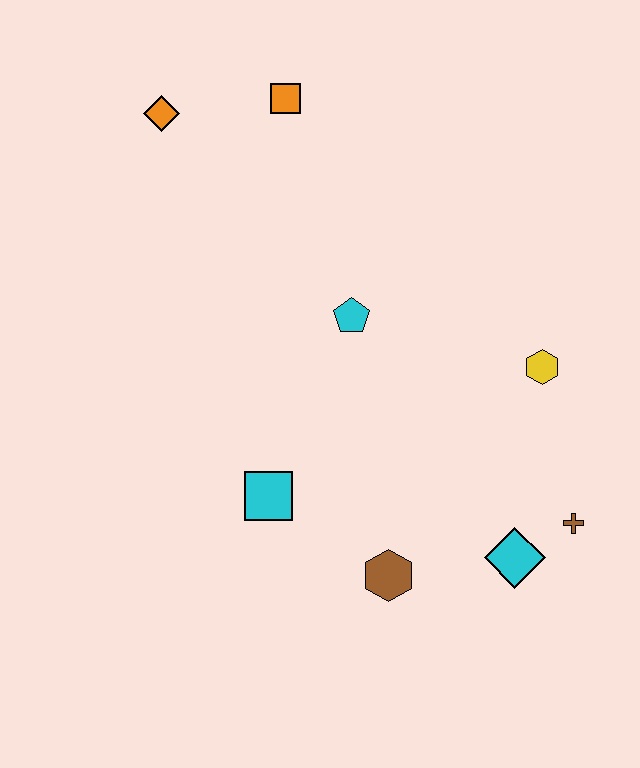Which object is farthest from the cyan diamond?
The orange diamond is farthest from the cyan diamond.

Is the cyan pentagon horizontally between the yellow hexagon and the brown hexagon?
No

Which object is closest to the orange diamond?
The orange square is closest to the orange diamond.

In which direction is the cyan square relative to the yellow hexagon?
The cyan square is to the left of the yellow hexagon.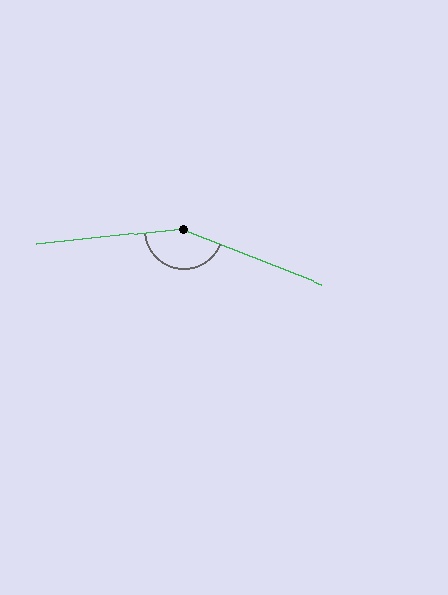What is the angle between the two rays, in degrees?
Approximately 153 degrees.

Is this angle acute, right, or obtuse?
It is obtuse.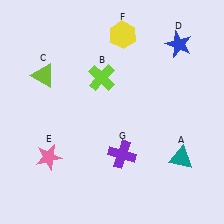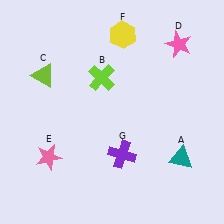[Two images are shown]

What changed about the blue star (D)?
In Image 1, D is blue. In Image 2, it changed to pink.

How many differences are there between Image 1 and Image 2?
There is 1 difference between the two images.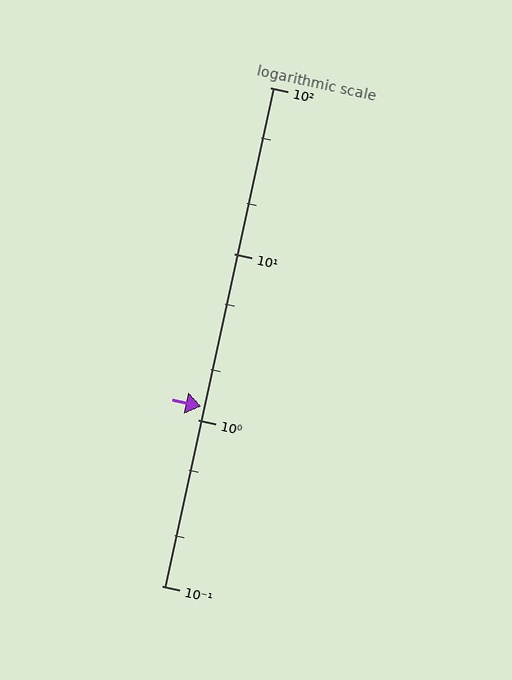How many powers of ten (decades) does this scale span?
The scale spans 3 decades, from 0.1 to 100.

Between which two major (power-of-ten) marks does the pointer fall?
The pointer is between 1 and 10.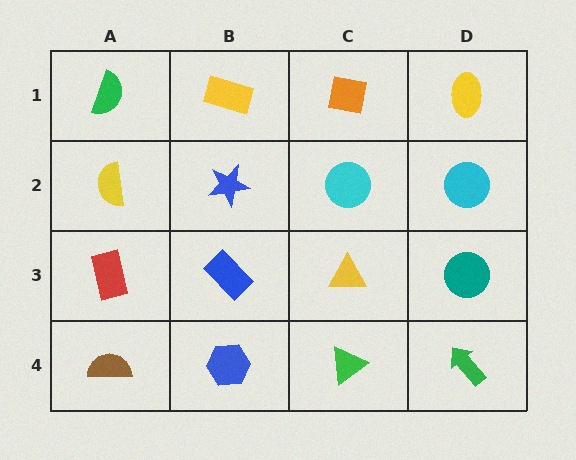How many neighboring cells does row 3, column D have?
3.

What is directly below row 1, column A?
A yellow semicircle.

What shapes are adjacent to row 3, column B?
A blue star (row 2, column B), a blue hexagon (row 4, column B), a red rectangle (row 3, column A), a yellow triangle (row 3, column C).